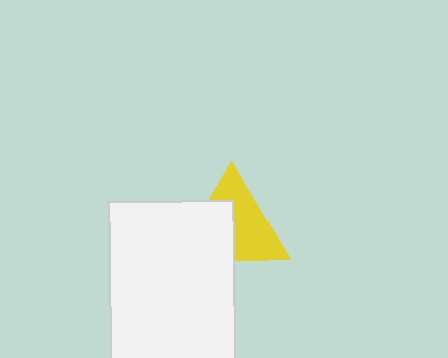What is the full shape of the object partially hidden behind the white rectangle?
The partially hidden object is a yellow triangle.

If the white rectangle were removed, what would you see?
You would see the complete yellow triangle.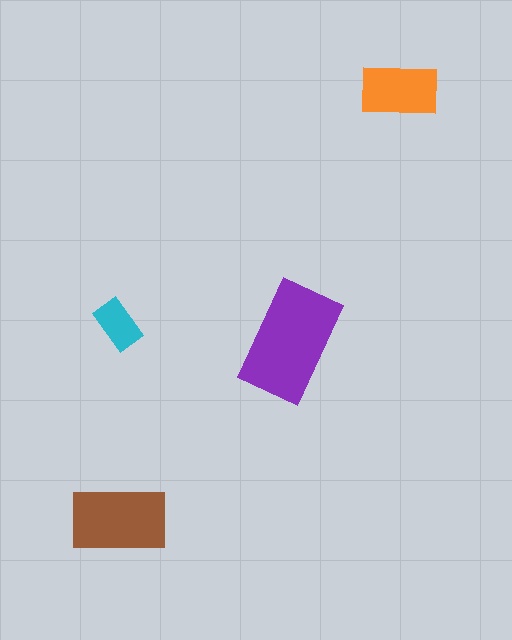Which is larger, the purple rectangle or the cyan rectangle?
The purple one.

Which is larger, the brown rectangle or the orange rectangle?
The brown one.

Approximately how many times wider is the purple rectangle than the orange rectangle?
About 1.5 times wider.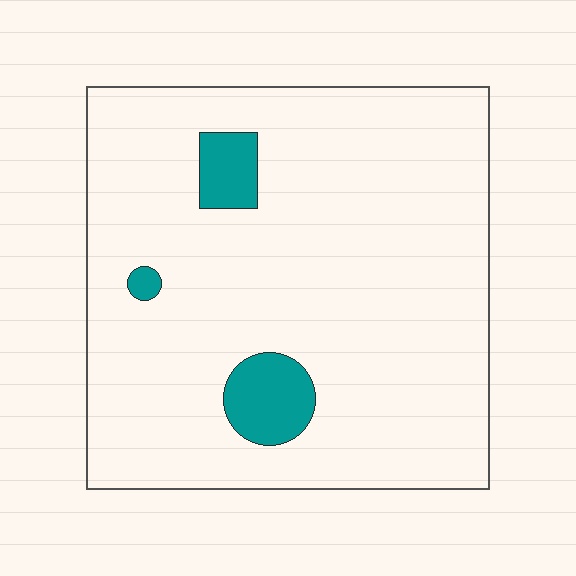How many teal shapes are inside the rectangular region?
3.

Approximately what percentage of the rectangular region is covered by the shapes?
Approximately 10%.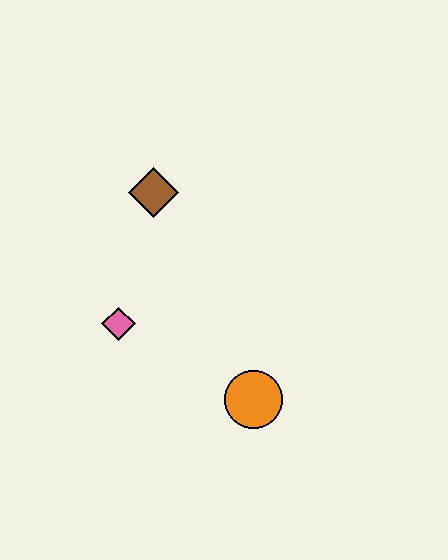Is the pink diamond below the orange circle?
No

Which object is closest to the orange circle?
The pink diamond is closest to the orange circle.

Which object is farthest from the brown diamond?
The orange circle is farthest from the brown diamond.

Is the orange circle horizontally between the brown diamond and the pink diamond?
No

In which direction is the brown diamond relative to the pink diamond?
The brown diamond is above the pink diamond.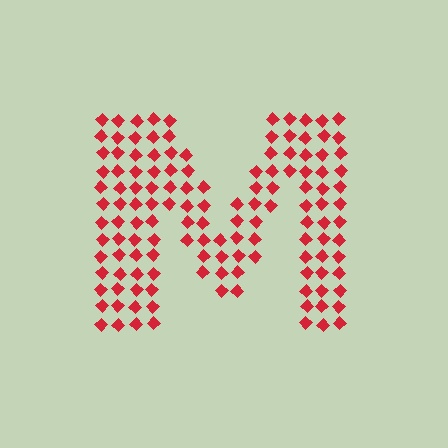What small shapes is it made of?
It is made of small diamonds.